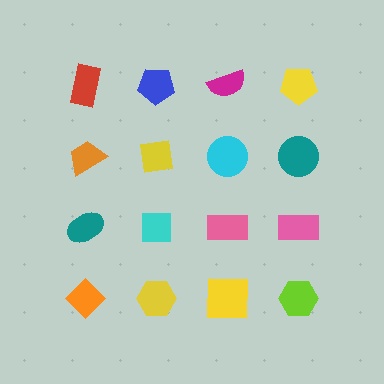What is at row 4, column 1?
An orange diamond.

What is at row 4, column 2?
A yellow hexagon.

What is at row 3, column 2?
A cyan square.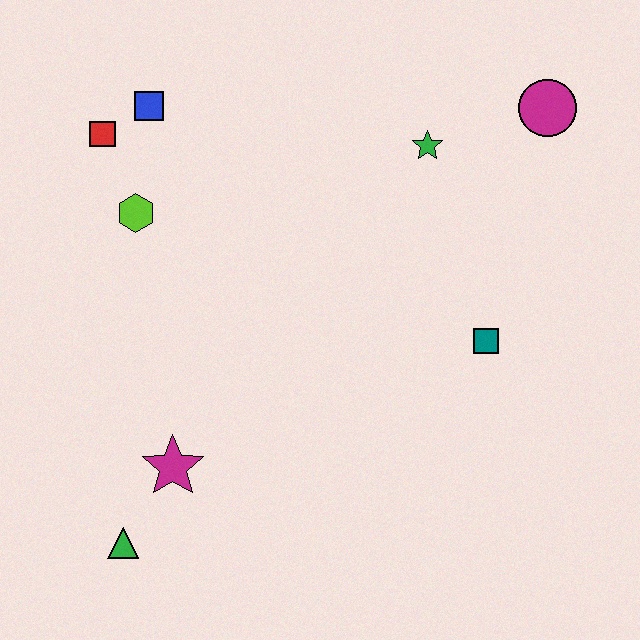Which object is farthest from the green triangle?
The magenta circle is farthest from the green triangle.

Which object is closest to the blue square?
The red square is closest to the blue square.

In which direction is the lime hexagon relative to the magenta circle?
The lime hexagon is to the left of the magenta circle.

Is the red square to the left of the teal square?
Yes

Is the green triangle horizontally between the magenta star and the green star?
No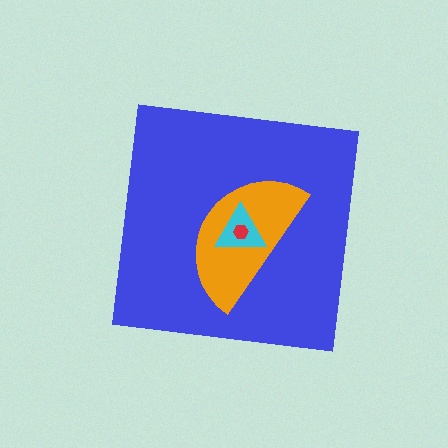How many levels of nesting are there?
4.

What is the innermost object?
The red hexagon.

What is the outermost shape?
The blue square.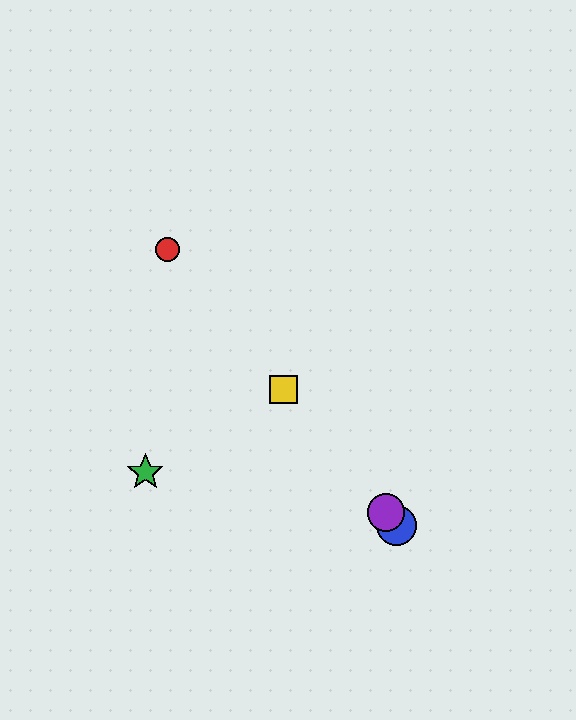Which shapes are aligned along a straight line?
The red circle, the blue circle, the yellow square, the purple circle are aligned along a straight line.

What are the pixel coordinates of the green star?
The green star is at (145, 473).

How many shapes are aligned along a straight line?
4 shapes (the red circle, the blue circle, the yellow square, the purple circle) are aligned along a straight line.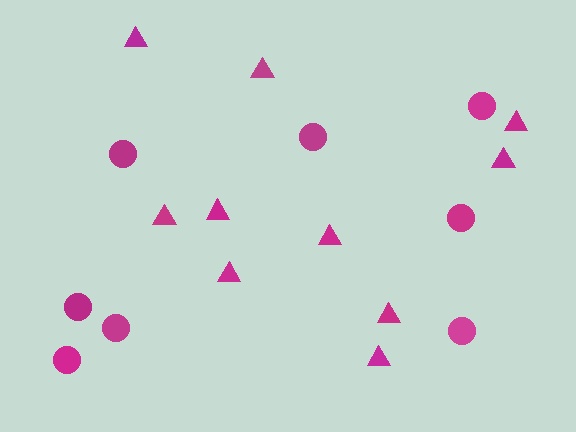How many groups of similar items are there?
There are 2 groups: one group of circles (8) and one group of triangles (10).